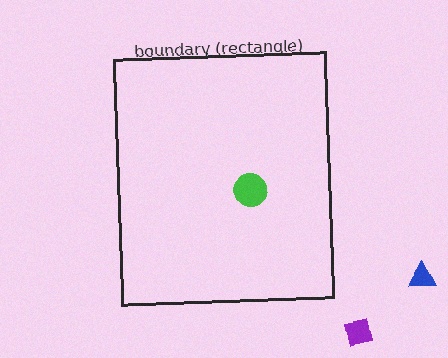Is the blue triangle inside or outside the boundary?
Outside.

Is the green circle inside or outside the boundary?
Inside.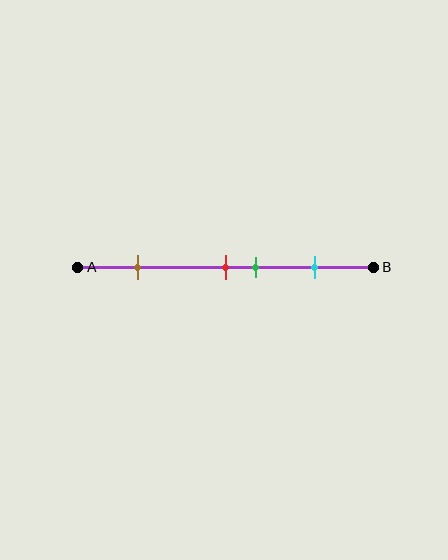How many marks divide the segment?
There are 4 marks dividing the segment.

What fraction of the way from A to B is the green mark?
The green mark is approximately 60% (0.6) of the way from A to B.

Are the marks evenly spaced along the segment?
No, the marks are not evenly spaced.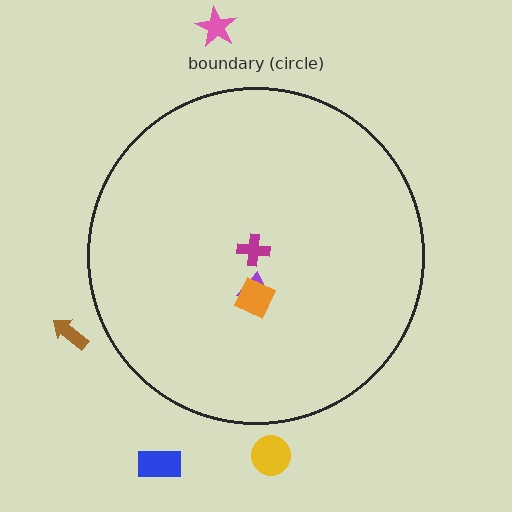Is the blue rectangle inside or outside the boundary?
Outside.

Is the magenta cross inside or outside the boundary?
Inside.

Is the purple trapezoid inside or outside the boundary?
Inside.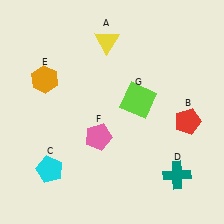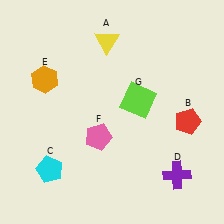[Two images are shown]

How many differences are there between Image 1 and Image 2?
There is 1 difference between the two images.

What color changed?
The cross (D) changed from teal in Image 1 to purple in Image 2.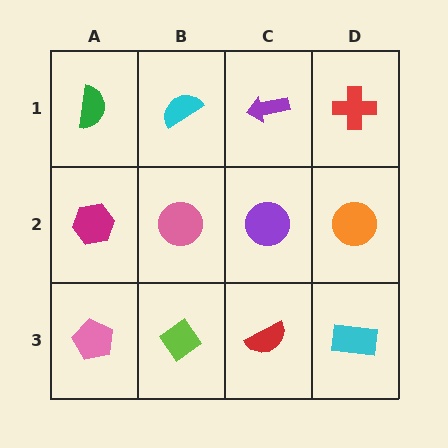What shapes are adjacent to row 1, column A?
A magenta hexagon (row 2, column A), a cyan semicircle (row 1, column B).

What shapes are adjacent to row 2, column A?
A green semicircle (row 1, column A), a pink pentagon (row 3, column A), a pink circle (row 2, column B).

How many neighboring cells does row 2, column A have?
3.